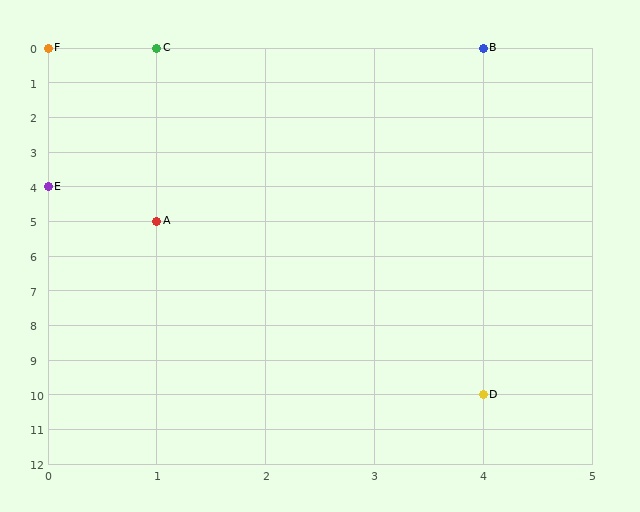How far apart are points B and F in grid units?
Points B and F are 4 columns apart.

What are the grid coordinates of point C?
Point C is at grid coordinates (1, 0).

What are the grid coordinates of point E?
Point E is at grid coordinates (0, 4).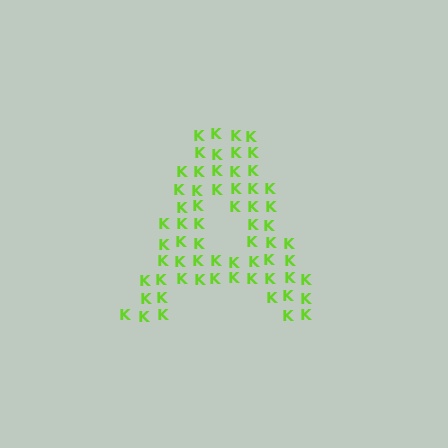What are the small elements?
The small elements are letter K's.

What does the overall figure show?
The overall figure shows the letter A.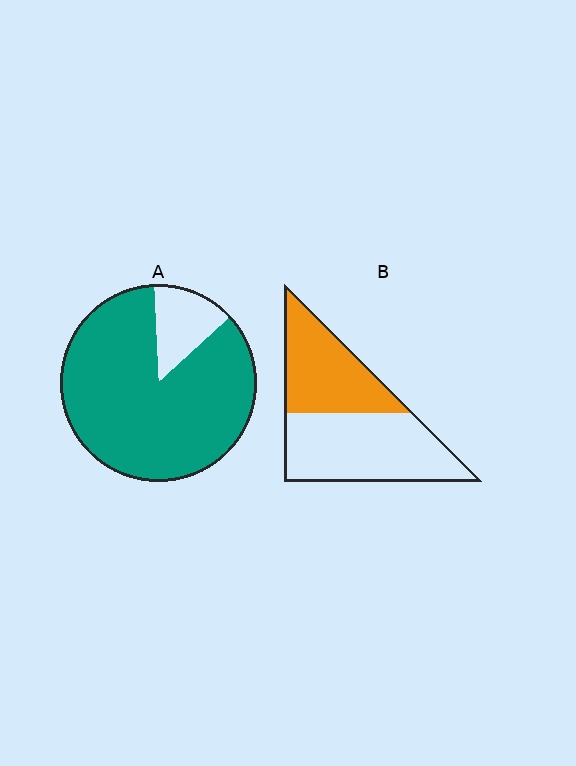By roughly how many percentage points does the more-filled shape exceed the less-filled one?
By roughly 45 percentage points (A over B).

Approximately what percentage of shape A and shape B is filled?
A is approximately 85% and B is approximately 45%.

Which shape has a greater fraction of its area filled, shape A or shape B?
Shape A.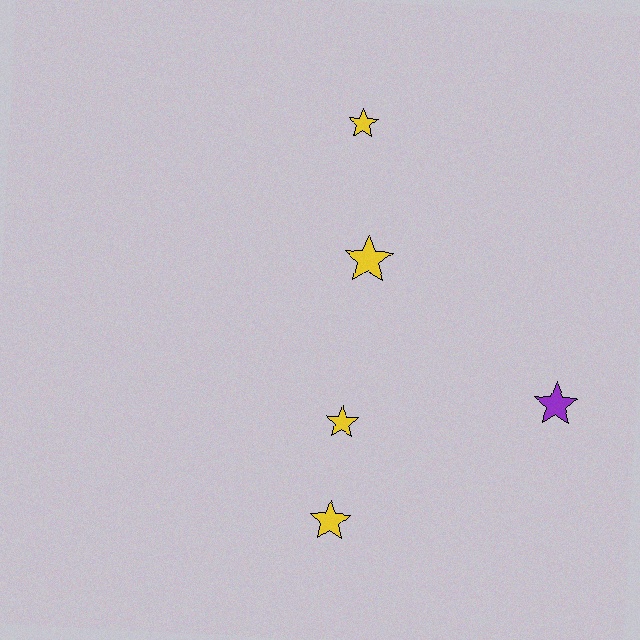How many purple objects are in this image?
There is 1 purple object.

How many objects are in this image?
There are 5 objects.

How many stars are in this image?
There are 5 stars.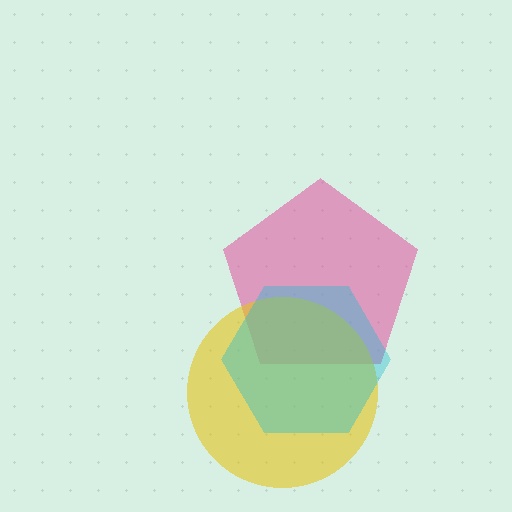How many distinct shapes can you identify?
There are 3 distinct shapes: a pink pentagon, a yellow circle, a cyan hexagon.